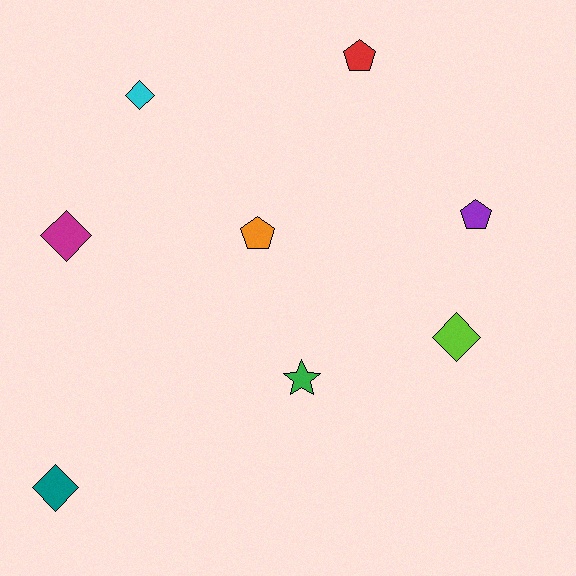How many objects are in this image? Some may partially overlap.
There are 8 objects.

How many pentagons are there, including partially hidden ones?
There are 3 pentagons.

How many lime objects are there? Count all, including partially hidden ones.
There is 1 lime object.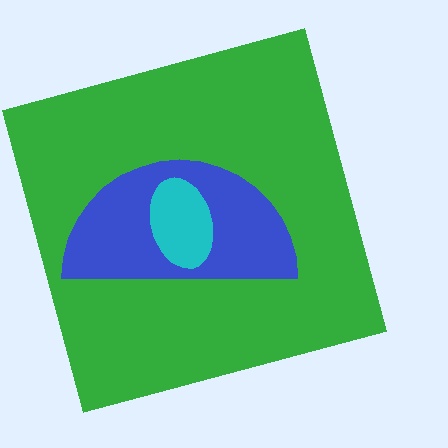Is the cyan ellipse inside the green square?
Yes.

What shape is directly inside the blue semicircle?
The cyan ellipse.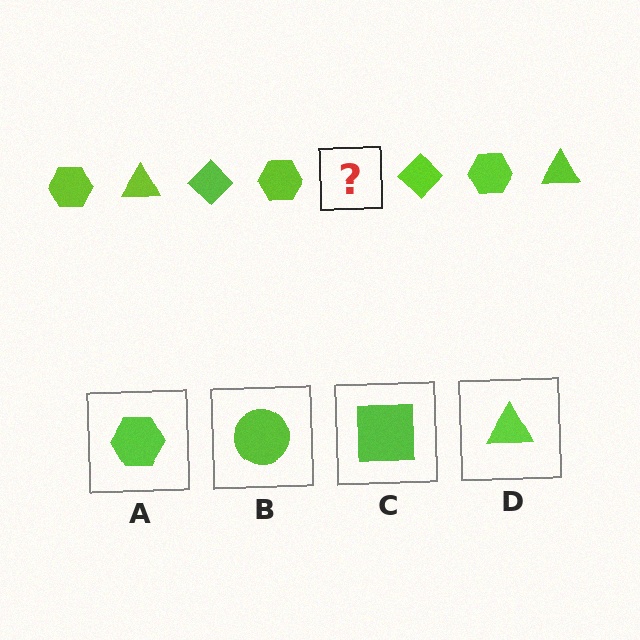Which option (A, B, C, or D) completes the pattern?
D.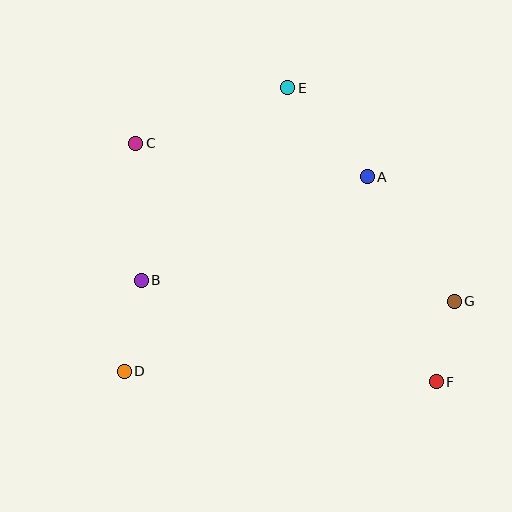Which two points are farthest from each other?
Points C and F are farthest from each other.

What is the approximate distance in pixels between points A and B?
The distance between A and B is approximately 249 pixels.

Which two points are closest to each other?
Points F and G are closest to each other.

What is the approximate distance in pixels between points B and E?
The distance between B and E is approximately 242 pixels.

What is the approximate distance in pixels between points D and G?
The distance between D and G is approximately 337 pixels.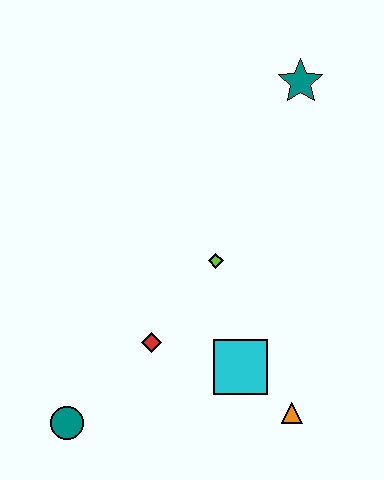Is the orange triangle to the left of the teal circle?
No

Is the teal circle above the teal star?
No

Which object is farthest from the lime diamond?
The teal circle is farthest from the lime diamond.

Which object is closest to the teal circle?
The red diamond is closest to the teal circle.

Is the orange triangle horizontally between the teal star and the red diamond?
Yes